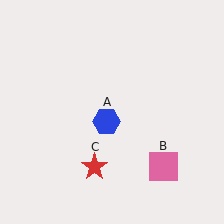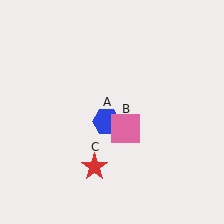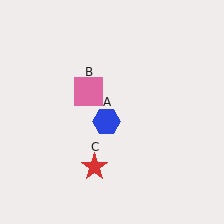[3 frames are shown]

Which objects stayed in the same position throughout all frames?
Blue hexagon (object A) and red star (object C) remained stationary.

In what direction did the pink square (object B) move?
The pink square (object B) moved up and to the left.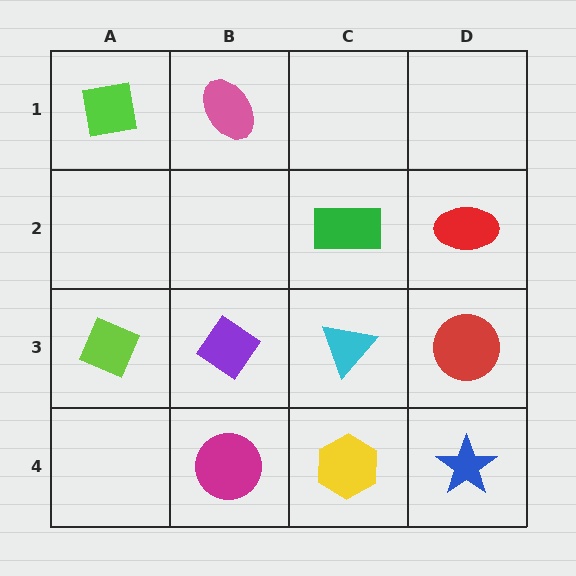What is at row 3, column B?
A purple diamond.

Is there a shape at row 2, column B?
No, that cell is empty.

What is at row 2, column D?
A red ellipse.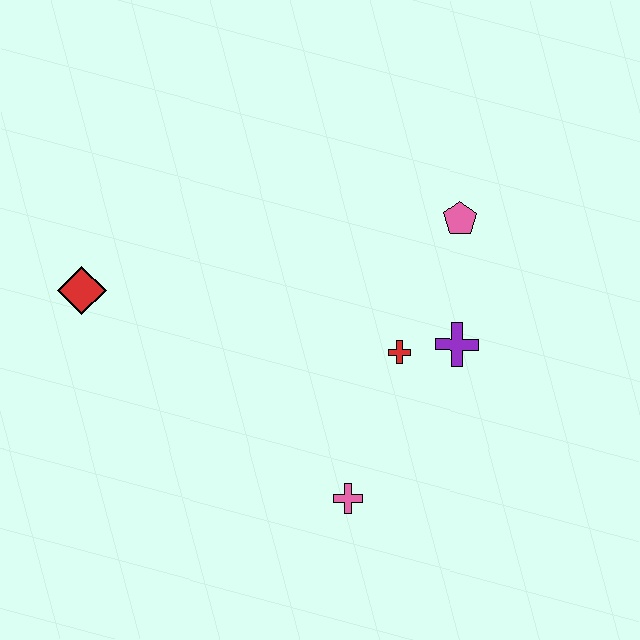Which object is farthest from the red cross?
The red diamond is farthest from the red cross.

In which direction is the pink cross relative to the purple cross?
The pink cross is below the purple cross.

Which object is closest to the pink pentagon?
The purple cross is closest to the pink pentagon.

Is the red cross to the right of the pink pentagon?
No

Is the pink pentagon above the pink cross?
Yes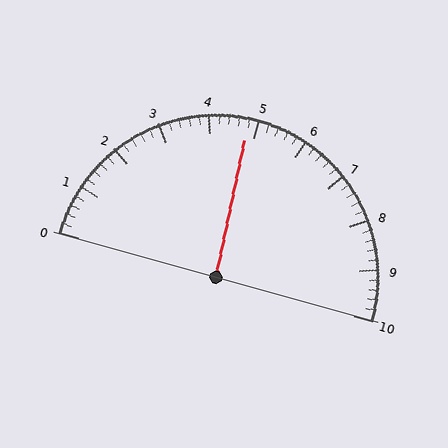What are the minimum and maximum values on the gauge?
The gauge ranges from 0 to 10.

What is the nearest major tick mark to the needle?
The nearest major tick mark is 5.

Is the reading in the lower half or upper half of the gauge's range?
The reading is in the lower half of the range (0 to 10).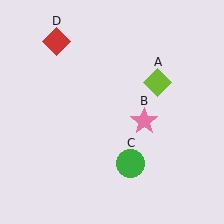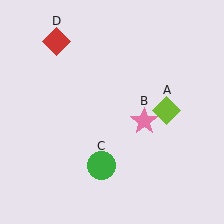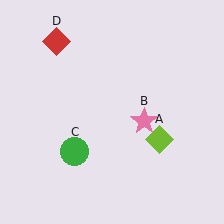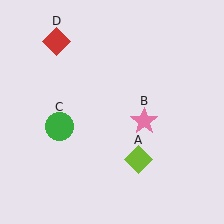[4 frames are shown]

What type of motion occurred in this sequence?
The lime diamond (object A), green circle (object C) rotated clockwise around the center of the scene.